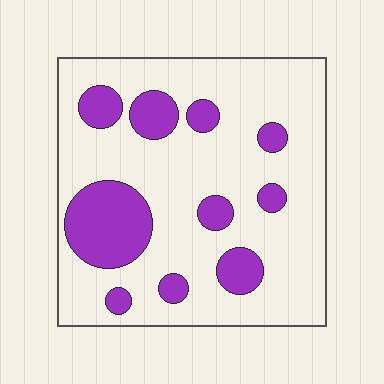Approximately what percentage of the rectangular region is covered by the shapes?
Approximately 20%.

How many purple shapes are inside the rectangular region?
10.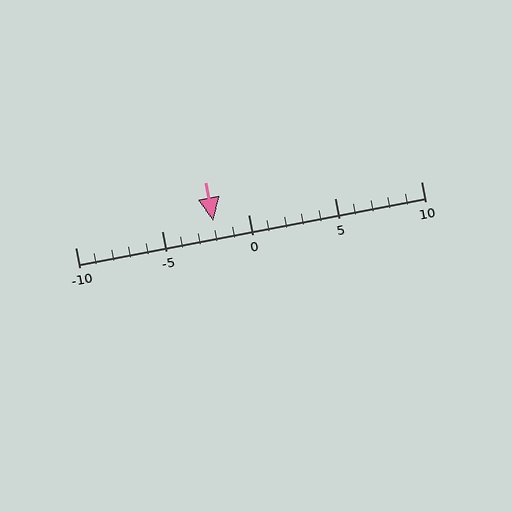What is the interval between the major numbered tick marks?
The major tick marks are spaced 5 units apart.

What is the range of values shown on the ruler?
The ruler shows values from -10 to 10.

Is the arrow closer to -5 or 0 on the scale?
The arrow is closer to 0.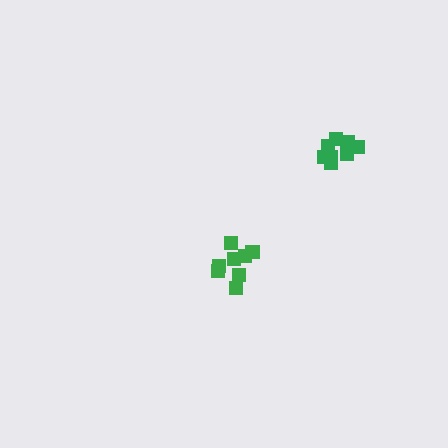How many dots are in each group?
Group 1: 8 dots, Group 2: 8 dots (16 total).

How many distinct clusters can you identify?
There are 2 distinct clusters.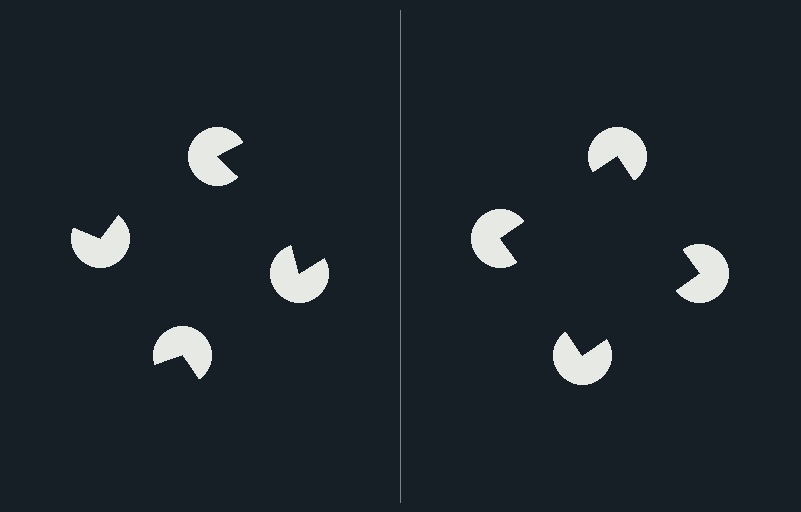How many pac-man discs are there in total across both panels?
8 — 4 on each side.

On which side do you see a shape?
An illusory square appears on the right side. On the left side the wedge cuts are rotated, so no coherent shape forms.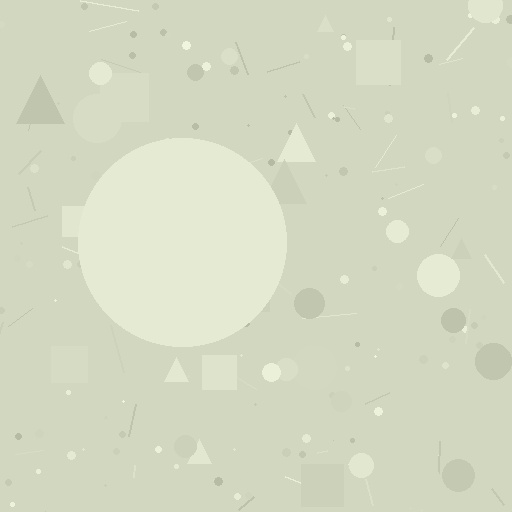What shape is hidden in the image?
A circle is hidden in the image.